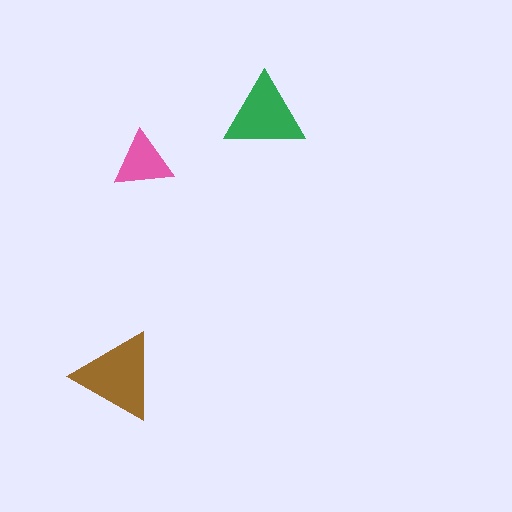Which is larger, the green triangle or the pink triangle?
The green one.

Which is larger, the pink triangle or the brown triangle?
The brown one.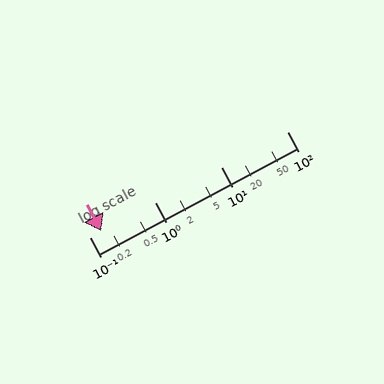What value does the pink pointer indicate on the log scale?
The pointer indicates approximately 0.15.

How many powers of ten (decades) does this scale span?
The scale spans 3 decades, from 0.1 to 100.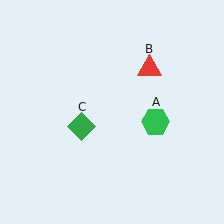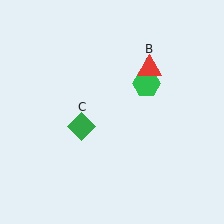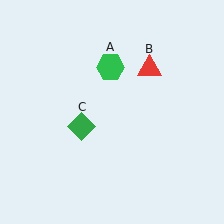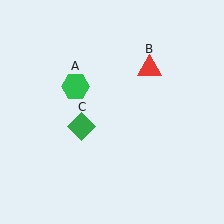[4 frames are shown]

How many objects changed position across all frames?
1 object changed position: green hexagon (object A).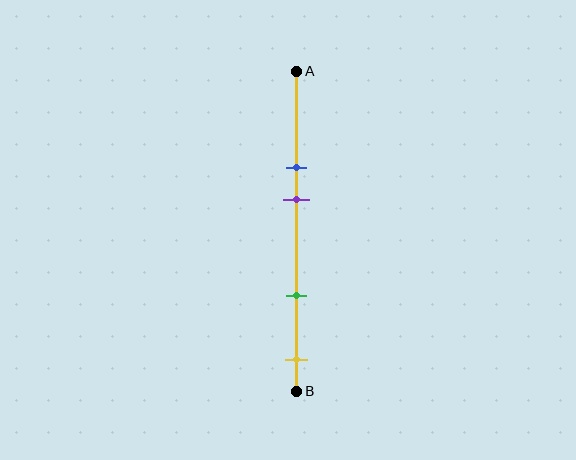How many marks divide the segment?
There are 4 marks dividing the segment.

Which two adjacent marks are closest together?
The blue and purple marks are the closest adjacent pair.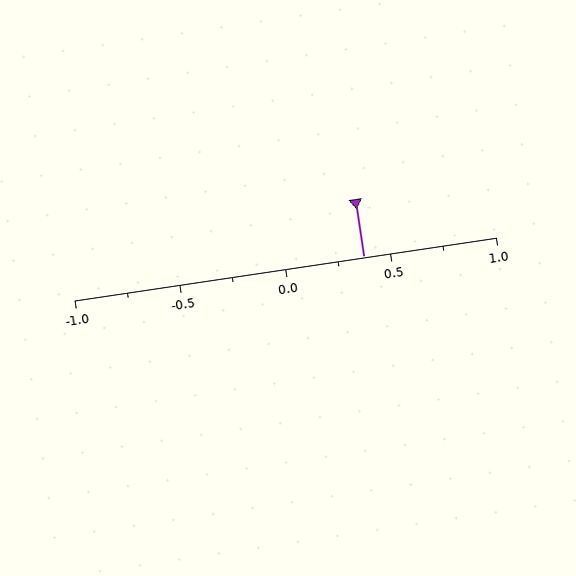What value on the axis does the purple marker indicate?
The marker indicates approximately 0.38.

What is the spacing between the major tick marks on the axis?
The major ticks are spaced 0.5 apart.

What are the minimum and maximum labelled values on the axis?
The axis runs from -1.0 to 1.0.